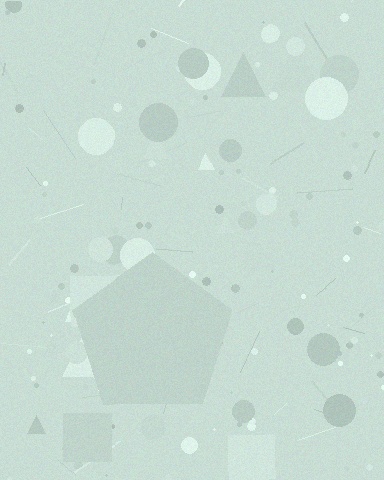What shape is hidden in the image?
A pentagon is hidden in the image.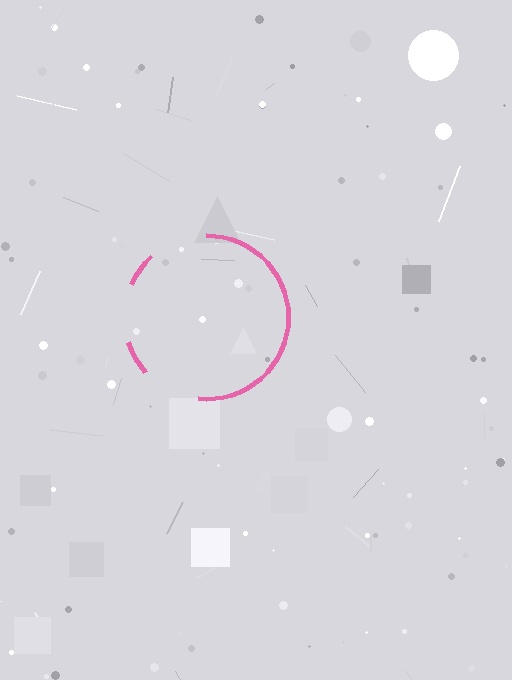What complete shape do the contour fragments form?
The contour fragments form a circle.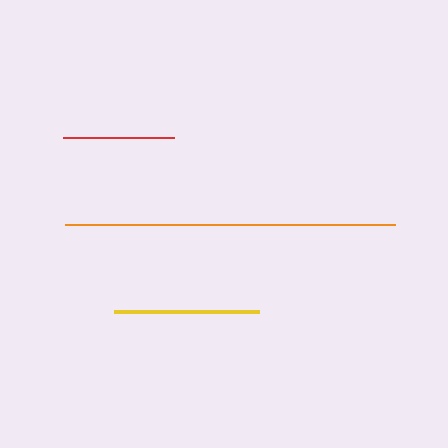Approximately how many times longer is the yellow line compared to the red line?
The yellow line is approximately 1.3 times the length of the red line.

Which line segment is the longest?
The orange line is the longest at approximately 330 pixels.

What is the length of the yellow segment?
The yellow segment is approximately 145 pixels long.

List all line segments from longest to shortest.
From longest to shortest: orange, yellow, red.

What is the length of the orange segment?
The orange segment is approximately 330 pixels long.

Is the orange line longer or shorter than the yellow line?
The orange line is longer than the yellow line.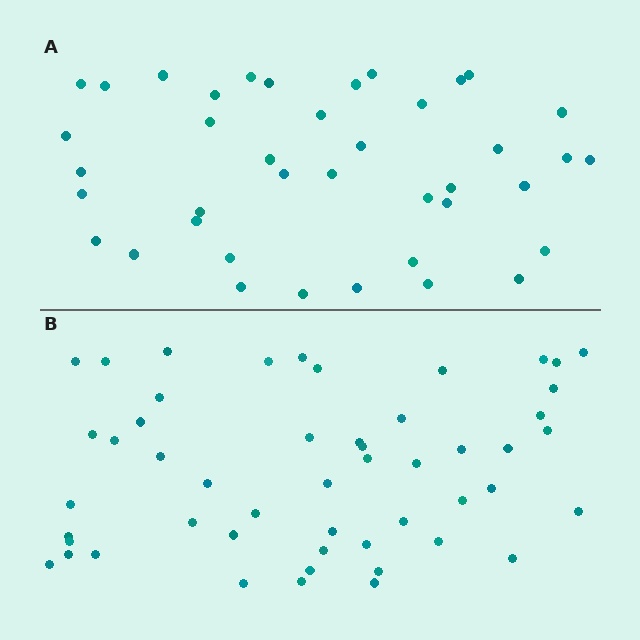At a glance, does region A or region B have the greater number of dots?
Region B (the bottom region) has more dots.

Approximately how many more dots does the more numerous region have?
Region B has roughly 12 or so more dots than region A.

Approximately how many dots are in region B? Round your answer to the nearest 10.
About 50 dots. (The exact count is 51, which rounds to 50.)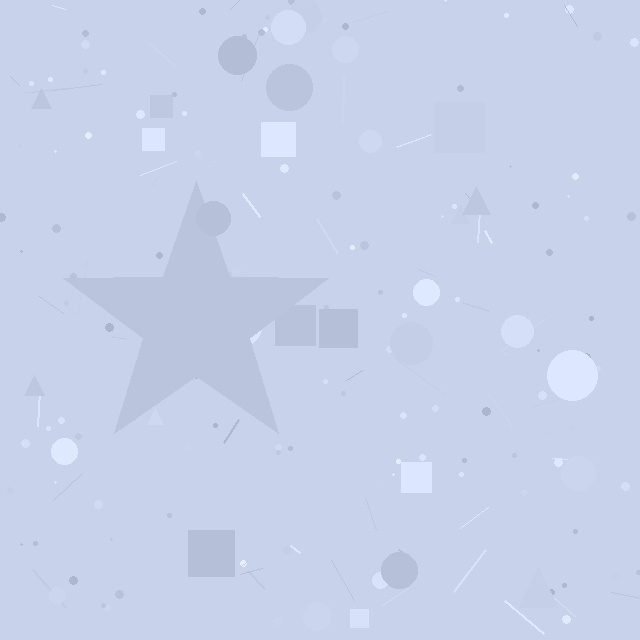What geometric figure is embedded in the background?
A star is embedded in the background.